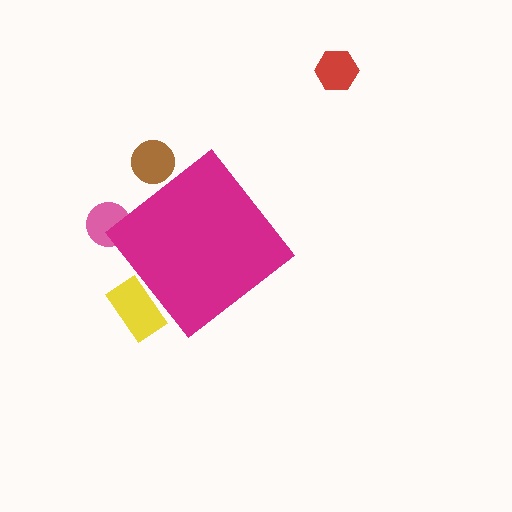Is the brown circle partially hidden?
Yes, the brown circle is partially hidden behind the magenta diamond.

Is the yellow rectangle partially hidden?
Yes, the yellow rectangle is partially hidden behind the magenta diamond.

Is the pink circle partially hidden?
Yes, the pink circle is partially hidden behind the magenta diamond.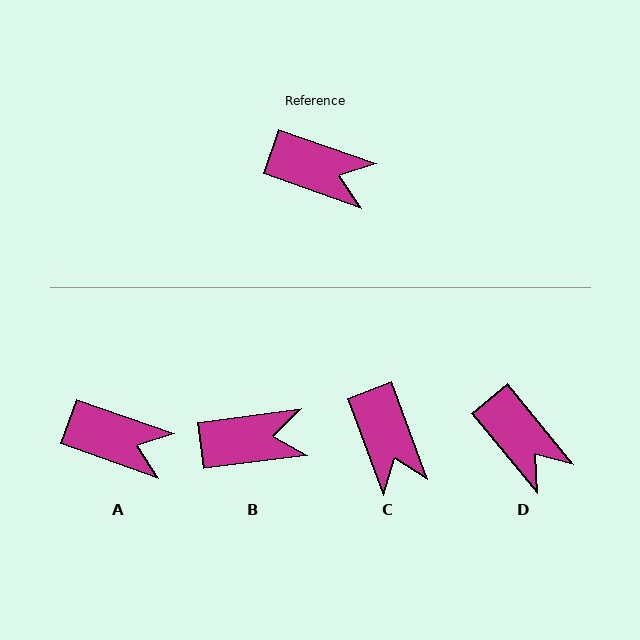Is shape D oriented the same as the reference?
No, it is off by about 32 degrees.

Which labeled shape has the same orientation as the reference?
A.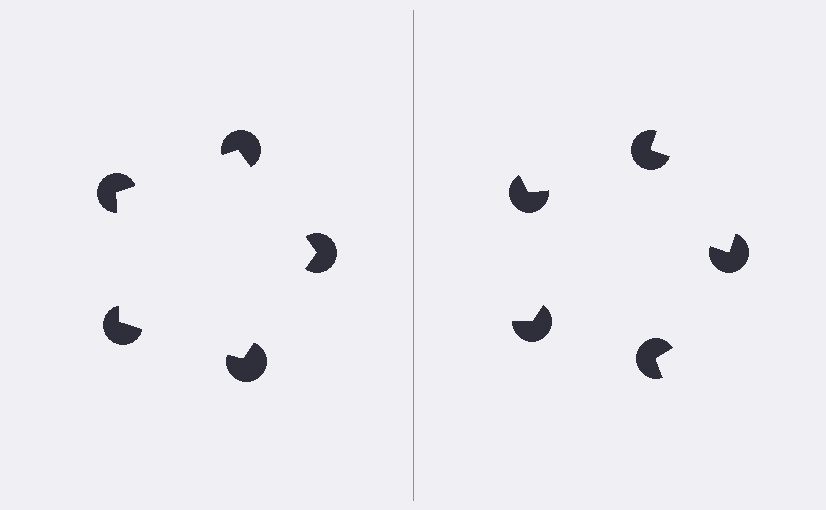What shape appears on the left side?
An illusory pentagon.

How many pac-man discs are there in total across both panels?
10 — 5 on each side.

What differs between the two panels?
The pac-man discs are positioned identically on both sides; only the wedge orientations differ. On the left they align to a pentagon; on the right they are misaligned.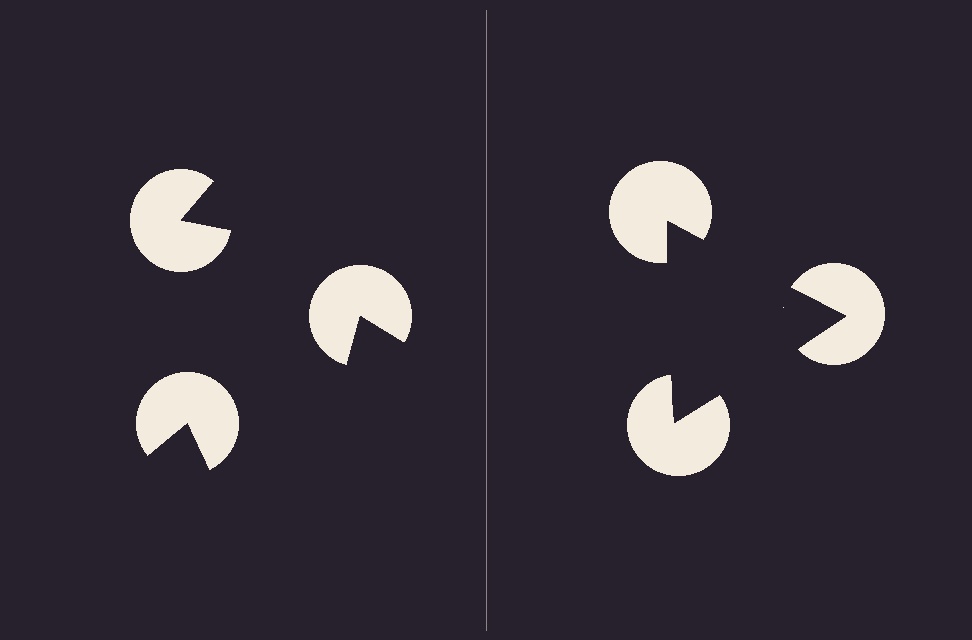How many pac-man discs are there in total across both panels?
6 — 3 on each side.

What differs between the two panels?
The pac-man discs are positioned identically on both sides; only the wedge orientations differ. On the right they align to a triangle; on the left they are misaligned.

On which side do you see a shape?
An illusory triangle appears on the right side. On the left side the wedge cuts are rotated, so no coherent shape forms.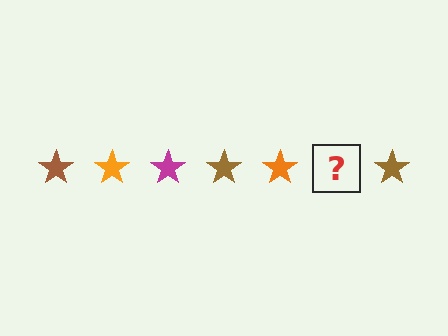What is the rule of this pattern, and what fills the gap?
The rule is that the pattern cycles through brown, orange, magenta stars. The gap should be filled with a magenta star.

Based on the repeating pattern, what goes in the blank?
The blank should be a magenta star.